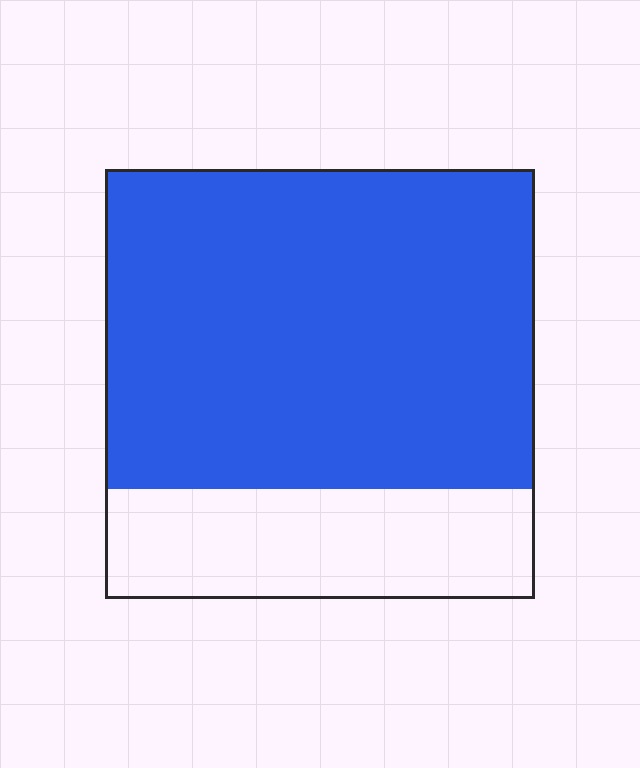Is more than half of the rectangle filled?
Yes.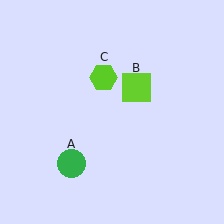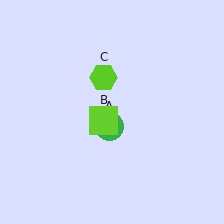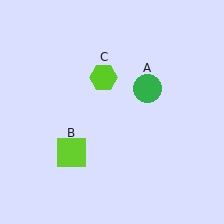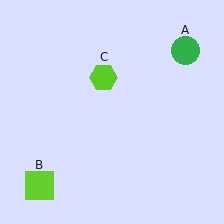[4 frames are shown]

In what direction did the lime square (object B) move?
The lime square (object B) moved down and to the left.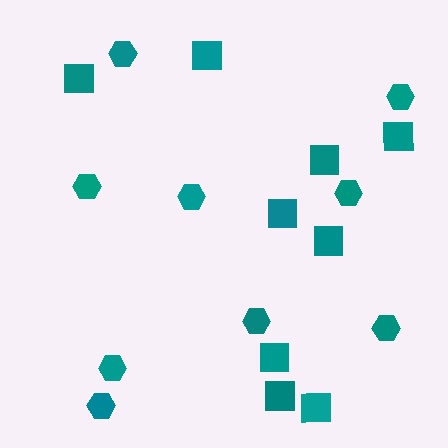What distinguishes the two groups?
There are 2 groups: one group of squares (9) and one group of hexagons (9).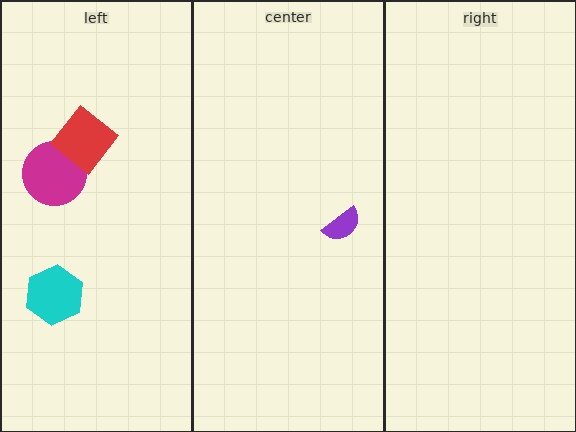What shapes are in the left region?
The magenta circle, the red diamond, the cyan hexagon.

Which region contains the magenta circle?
The left region.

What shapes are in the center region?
The purple semicircle.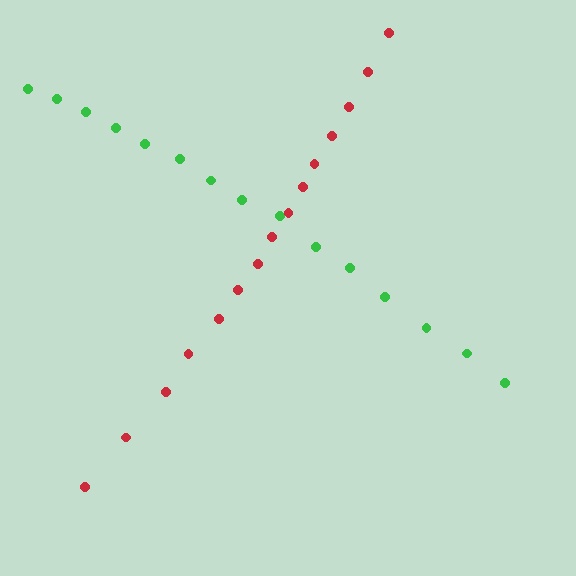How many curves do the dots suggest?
There are 2 distinct paths.